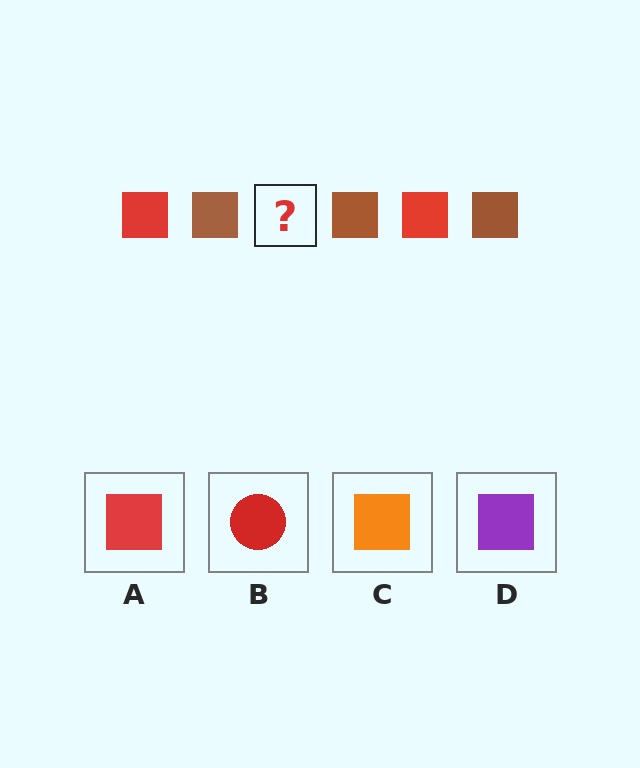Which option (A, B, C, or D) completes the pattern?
A.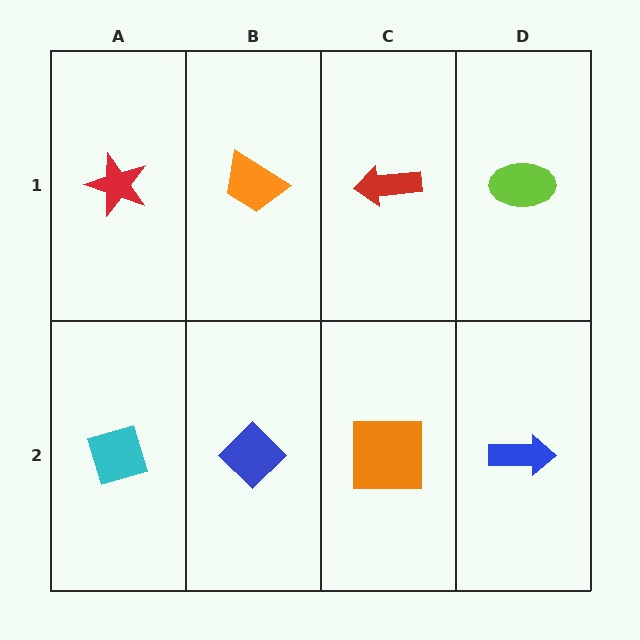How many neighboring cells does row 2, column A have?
2.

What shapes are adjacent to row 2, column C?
A red arrow (row 1, column C), a blue diamond (row 2, column B), a blue arrow (row 2, column D).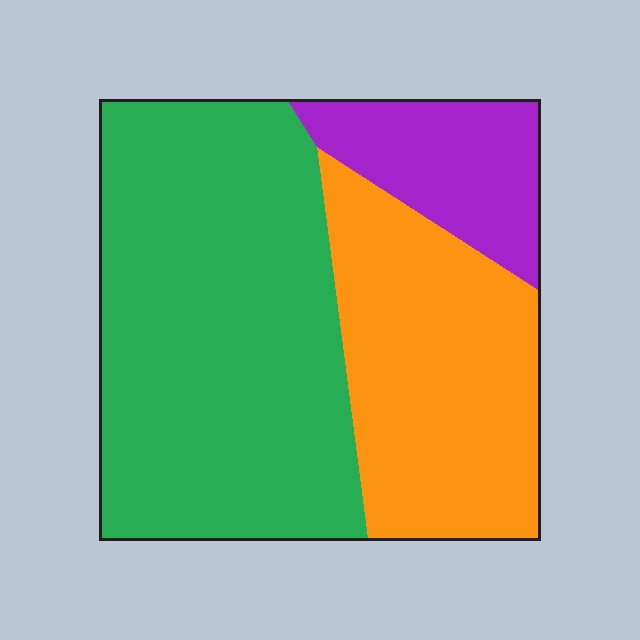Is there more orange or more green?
Green.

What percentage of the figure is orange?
Orange takes up between a sixth and a third of the figure.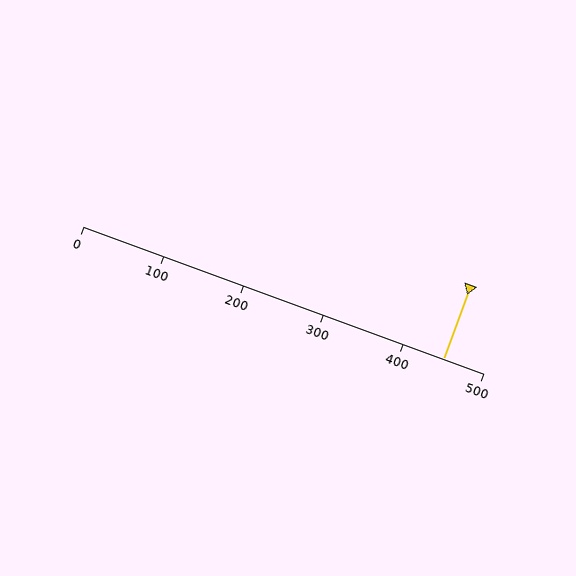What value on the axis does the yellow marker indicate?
The marker indicates approximately 450.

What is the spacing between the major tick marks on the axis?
The major ticks are spaced 100 apart.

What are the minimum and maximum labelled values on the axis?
The axis runs from 0 to 500.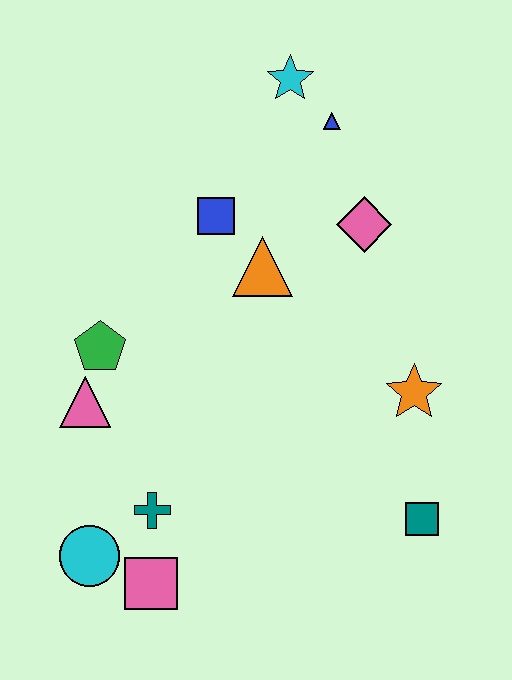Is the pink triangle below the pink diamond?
Yes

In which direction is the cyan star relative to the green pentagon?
The cyan star is above the green pentagon.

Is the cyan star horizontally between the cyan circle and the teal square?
Yes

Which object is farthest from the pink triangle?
The cyan star is farthest from the pink triangle.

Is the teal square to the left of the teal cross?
No